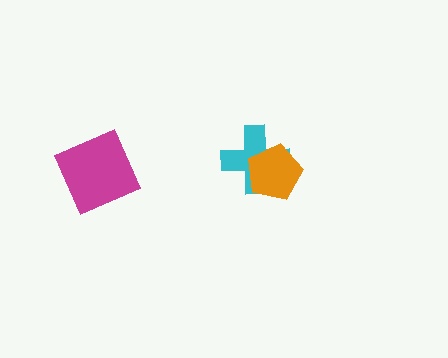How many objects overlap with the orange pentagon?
1 object overlaps with the orange pentagon.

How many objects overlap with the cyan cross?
1 object overlaps with the cyan cross.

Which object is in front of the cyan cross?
The orange pentagon is in front of the cyan cross.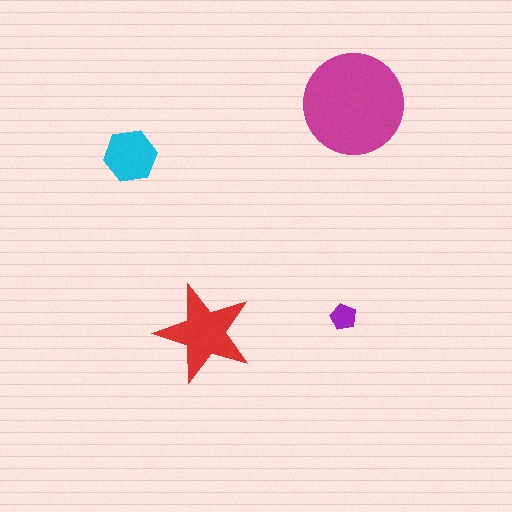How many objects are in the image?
There are 4 objects in the image.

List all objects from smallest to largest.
The purple pentagon, the cyan hexagon, the red star, the magenta circle.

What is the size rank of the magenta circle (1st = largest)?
1st.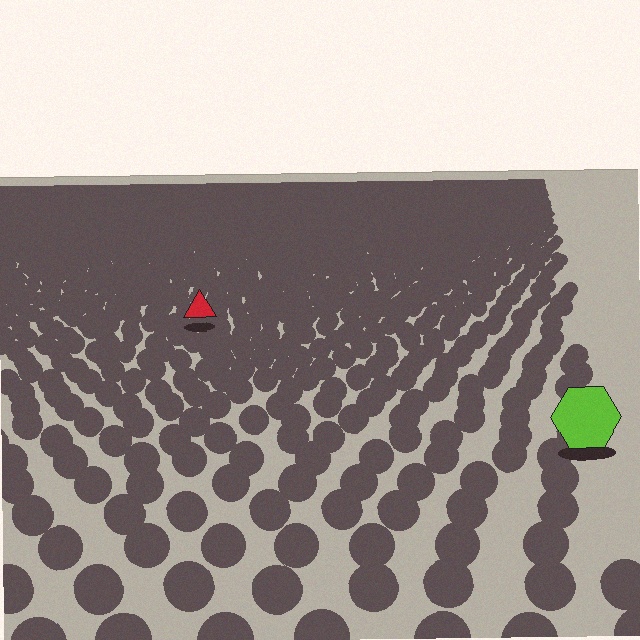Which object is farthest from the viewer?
The red triangle is farthest from the viewer. It appears smaller and the ground texture around it is denser.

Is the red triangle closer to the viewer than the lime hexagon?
No. The lime hexagon is closer — you can tell from the texture gradient: the ground texture is coarser near it.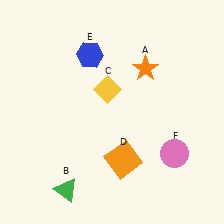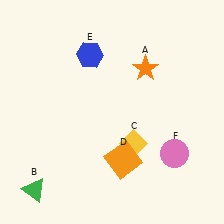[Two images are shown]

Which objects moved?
The objects that moved are: the green triangle (B), the yellow diamond (C).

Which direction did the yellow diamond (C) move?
The yellow diamond (C) moved down.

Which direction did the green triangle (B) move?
The green triangle (B) moved left.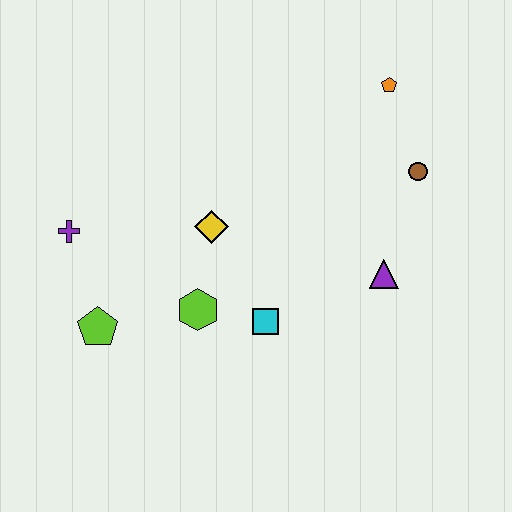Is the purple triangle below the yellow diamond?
Yes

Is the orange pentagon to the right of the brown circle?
No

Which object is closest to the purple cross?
The lime pentagon is closest to the purple cross.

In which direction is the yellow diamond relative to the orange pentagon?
The yellow diamond is to the left of the orange pentagon.